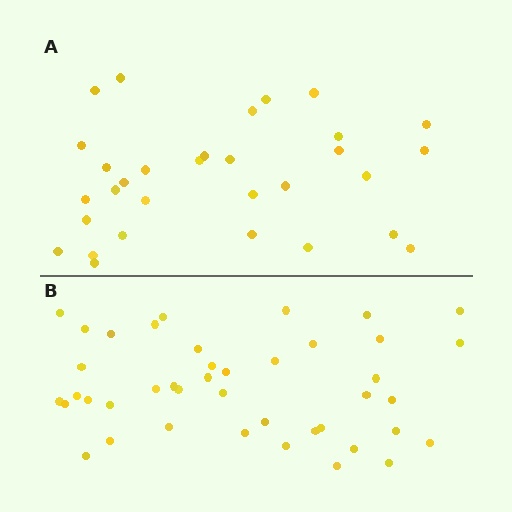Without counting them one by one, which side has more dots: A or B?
Region B (the bottom region) has more dots.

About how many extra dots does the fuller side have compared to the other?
Region B has roughly 12 or so more dots than region A.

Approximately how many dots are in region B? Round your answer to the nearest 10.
About 40 dots. (The exact count is 42, which rounds to 40.)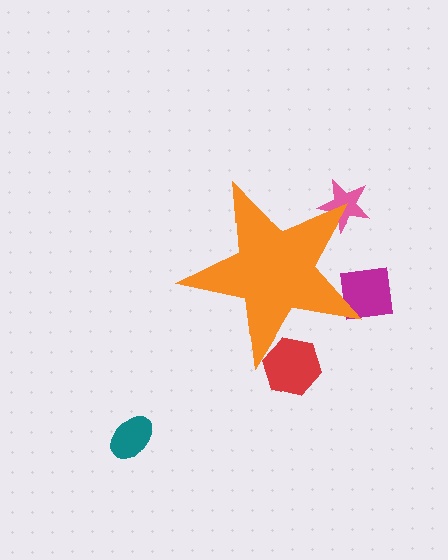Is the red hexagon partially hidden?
Yes, the red hexagon is partially hidden behind the orange star.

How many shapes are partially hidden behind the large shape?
3 shapes are partially hidden.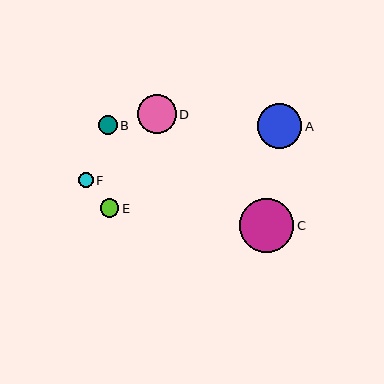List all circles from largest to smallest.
From largest to smallest: C, A, D, B, E, F.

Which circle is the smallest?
Circle F is the smallest with a size of approximately 15 pixels.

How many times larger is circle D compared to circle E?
Circle D is approximately 2.1 times the size of circle E.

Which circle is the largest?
Circle C is the largest with a size of approximately 55 pixels.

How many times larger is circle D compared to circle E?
Circle D is approximately 2.1 times the size of circle E.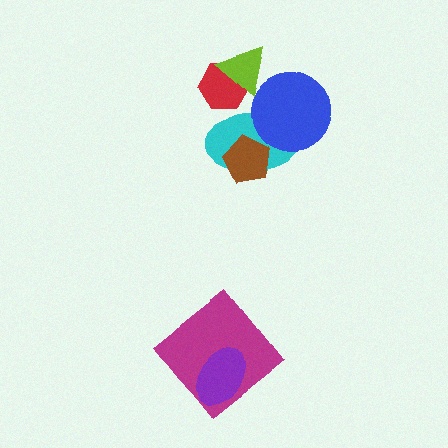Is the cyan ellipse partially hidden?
Yes, it is partially covered by another shape.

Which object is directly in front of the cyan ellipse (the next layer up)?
The brown pentagon is directly in front of the cyan ellipse.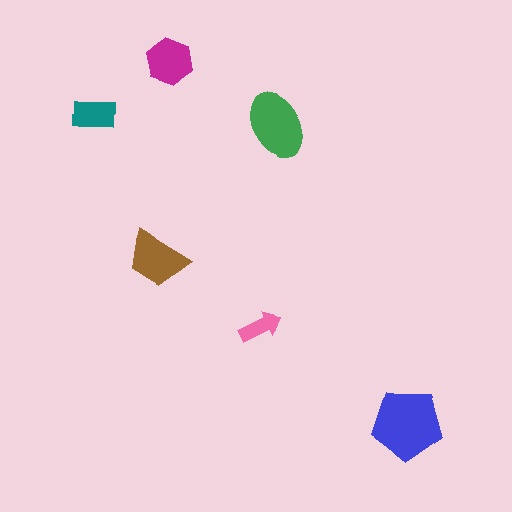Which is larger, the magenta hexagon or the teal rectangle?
The magenta hexagon.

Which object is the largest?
The blue pentagon.